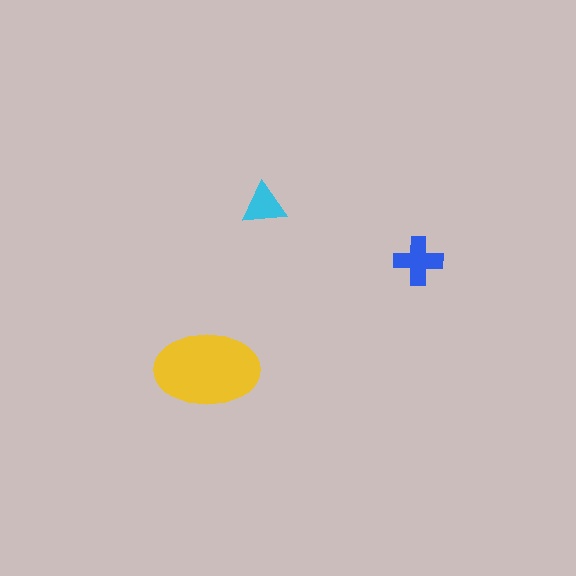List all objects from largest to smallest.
The yellow ellipse, the blue cross, the cyan triangle.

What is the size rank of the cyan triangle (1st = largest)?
3rd.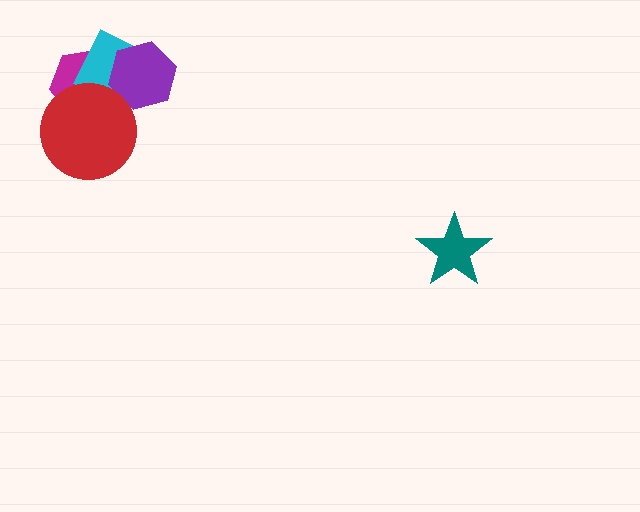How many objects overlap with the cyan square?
3 objects overlap with the cyan square.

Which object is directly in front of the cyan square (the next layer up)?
The purple hexagon is directly in front of the cyan square.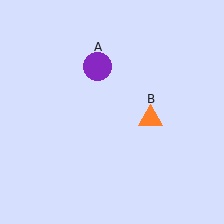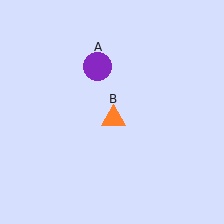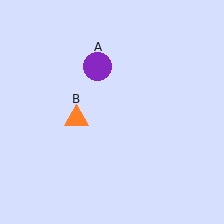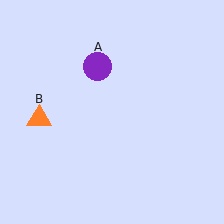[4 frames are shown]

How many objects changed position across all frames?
1 object changed position: orange triangle (object B).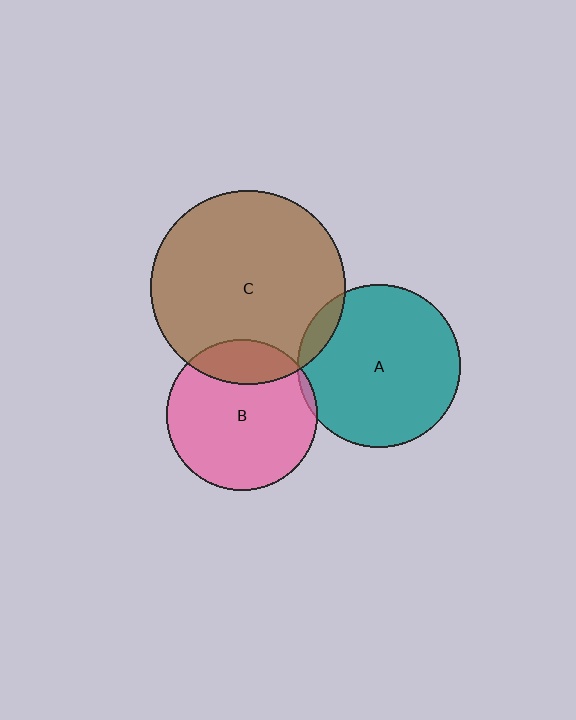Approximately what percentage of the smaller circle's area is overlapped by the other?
Approximately 20%.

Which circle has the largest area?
Circle C (brown).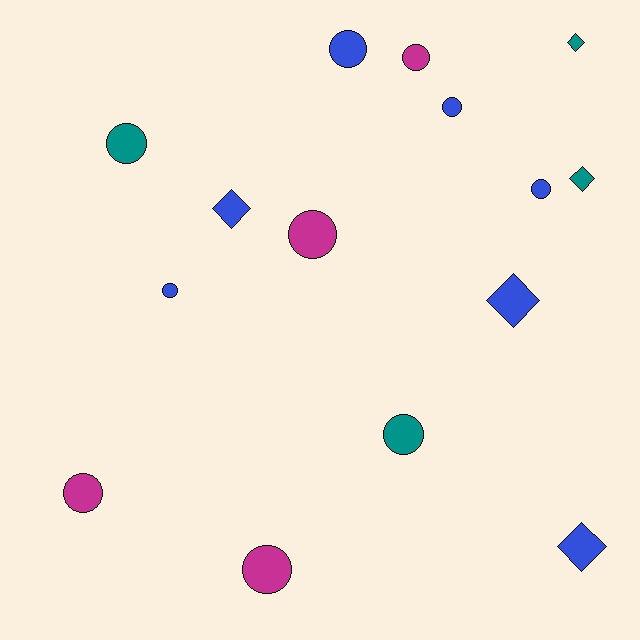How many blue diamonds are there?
There are 3 blue diamonds.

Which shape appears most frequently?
Circle, with 10 objects.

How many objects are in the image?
There are 15 objects.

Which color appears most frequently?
Blue, with 7 objects.